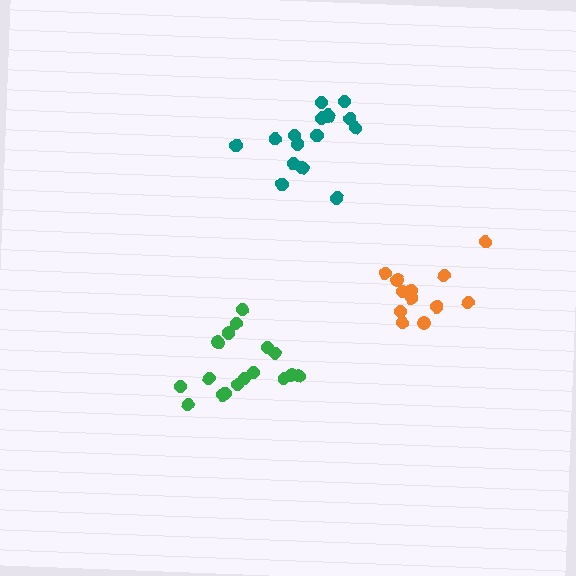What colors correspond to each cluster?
The clusters are colored: teal, orange, green.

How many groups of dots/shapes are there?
There are 3 groups.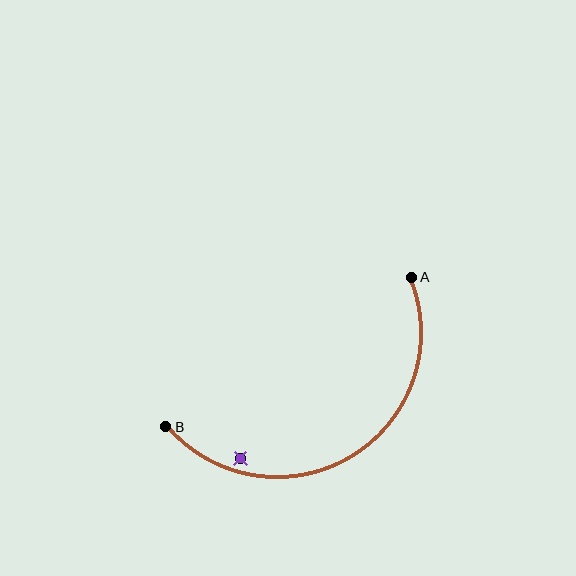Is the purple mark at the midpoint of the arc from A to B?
No — the purple mark does not lie on the arc at all. It sits slightly inside the curve.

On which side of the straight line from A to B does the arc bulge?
The arc bulges below the straight line connecting A and B.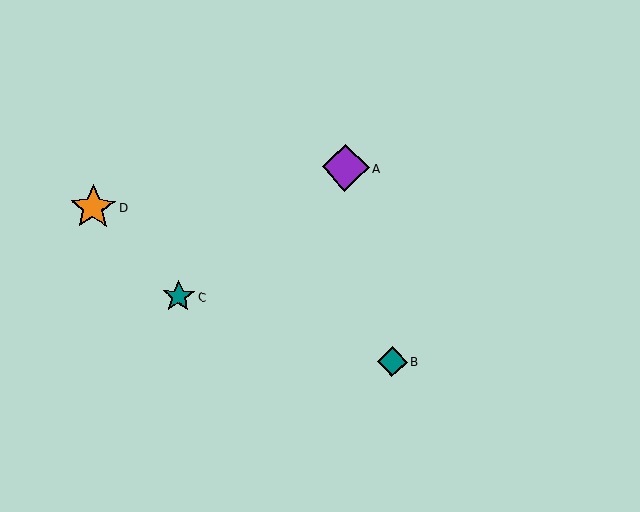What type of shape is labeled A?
Shape A is a purple diamond.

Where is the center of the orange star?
The center of the orange star is at (93, 207).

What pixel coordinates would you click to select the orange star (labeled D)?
Click at (93, 207) to select the orange star D.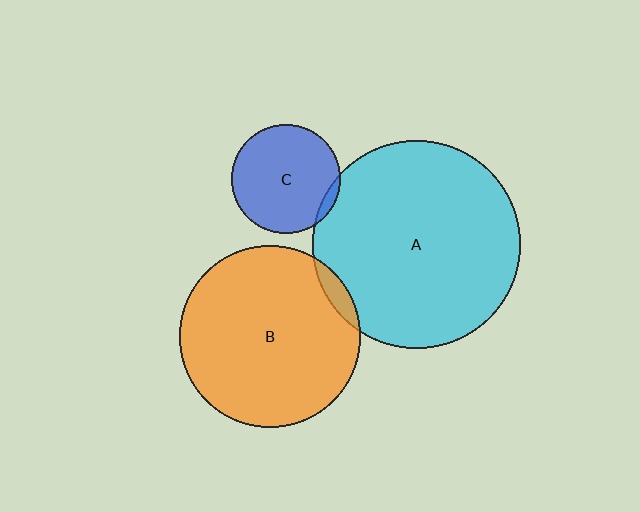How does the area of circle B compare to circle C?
Approximately 2.8 times.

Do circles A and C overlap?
Yes.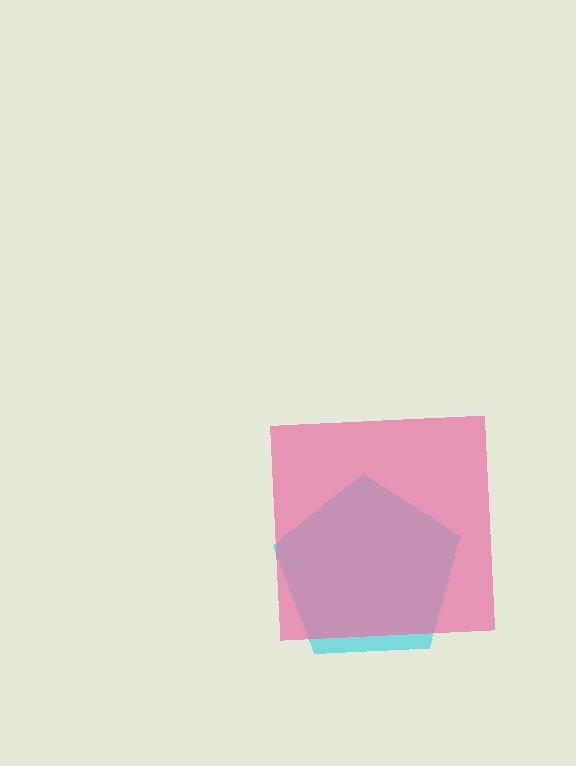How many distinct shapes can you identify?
There are 2 distinct shapes: a cyan pentagon, a pink square.